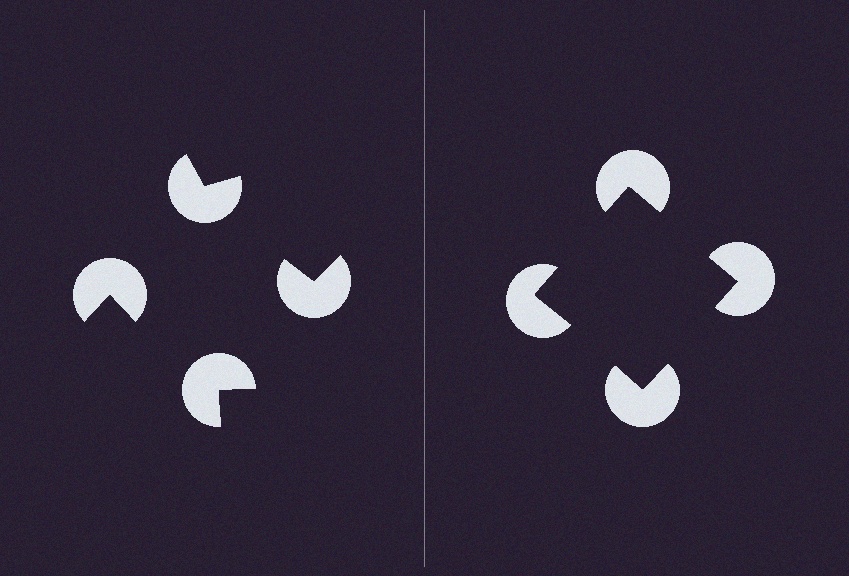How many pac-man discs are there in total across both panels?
8 — 4 on each side.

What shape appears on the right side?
An illusory square.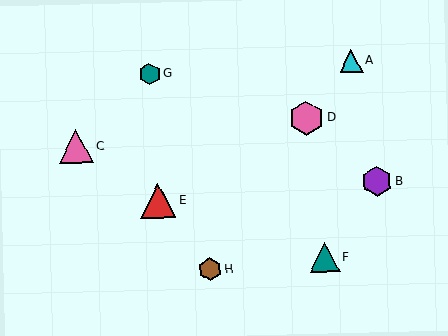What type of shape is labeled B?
Shape B is a purple hexagon.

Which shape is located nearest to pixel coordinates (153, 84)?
The teal hexagon (labeled G) at (149, 74) is nearest to that location.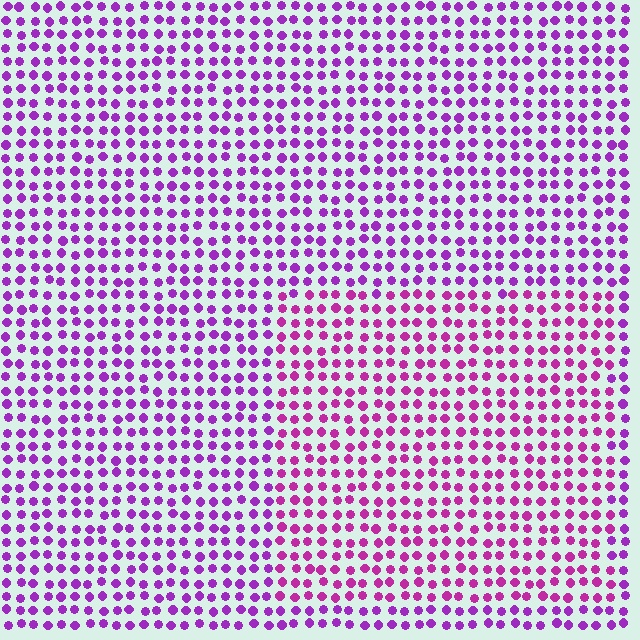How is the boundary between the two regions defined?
The boundary is defined purely by a slight shift in hue (about 25 degrees). Spacing, size, and orientation are identical on both sides.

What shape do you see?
I see a rectangle.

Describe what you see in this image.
The image is filled with small purple elements in a uniform arrangement. A rectangle-shaped region is visible where the elements are tinted to a slightly different hue, forming a subtle color boundary.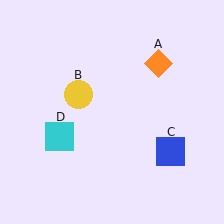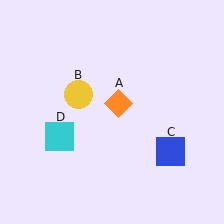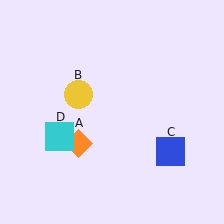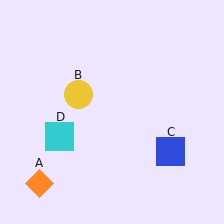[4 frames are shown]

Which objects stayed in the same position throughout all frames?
Yellow circle (object B) and blue square (object C) and cyan square (object D) remained stationary.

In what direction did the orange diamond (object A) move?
The orange diamond (object A) moved down and to the left.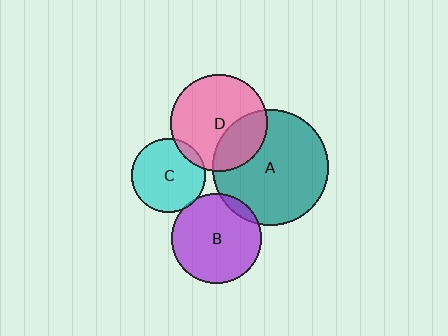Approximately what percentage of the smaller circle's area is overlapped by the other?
Approximately 10%.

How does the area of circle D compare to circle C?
Approximately 1.7 times.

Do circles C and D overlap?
Yes.